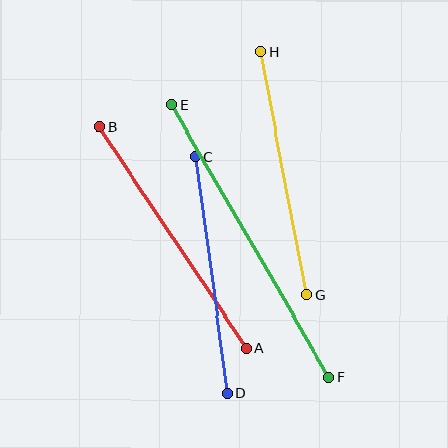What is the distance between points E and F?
The distance is approximately 315 pixels.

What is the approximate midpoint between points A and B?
The midpoint is at approximately (173, 238) pixels.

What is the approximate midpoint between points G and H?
The midpoint is at approximately (284, 173) pixels.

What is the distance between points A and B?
The distance is approximately 266 pixels.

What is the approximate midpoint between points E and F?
The midpoint is at approximately (250, 241) pixels.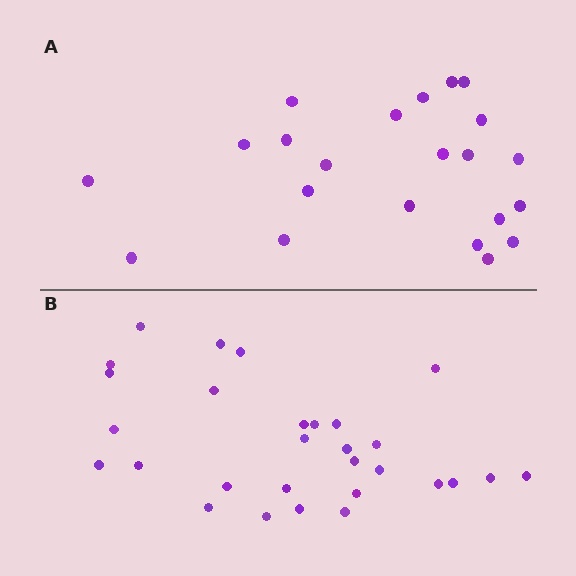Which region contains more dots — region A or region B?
Region B (the bottom region) has more dots.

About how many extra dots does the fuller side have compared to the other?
Region B has roughly 8 or so more dots than region A.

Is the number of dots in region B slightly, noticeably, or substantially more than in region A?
Region B has noticeably more, but not dramatically so. The ratio is roughly 1.3 to 1.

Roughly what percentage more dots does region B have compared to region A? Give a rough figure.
About 30% more.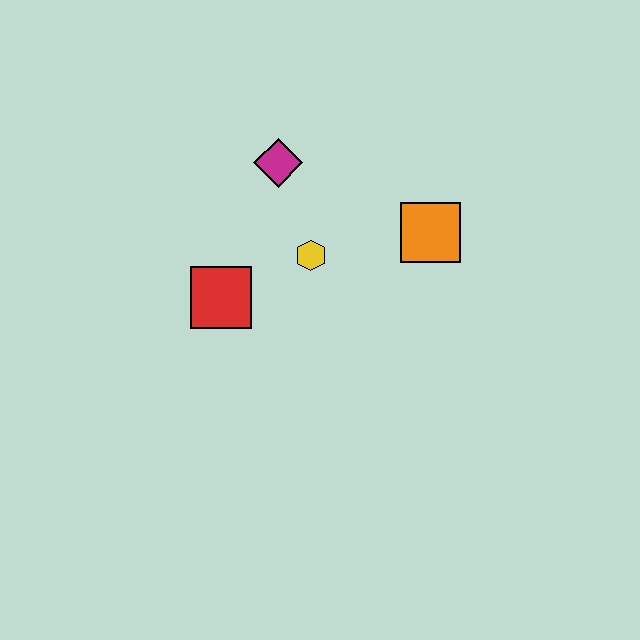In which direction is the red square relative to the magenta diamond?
The red square is below the magenta diamond.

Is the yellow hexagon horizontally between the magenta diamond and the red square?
No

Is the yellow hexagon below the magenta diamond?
Yes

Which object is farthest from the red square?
The orange square is farthest from the red square.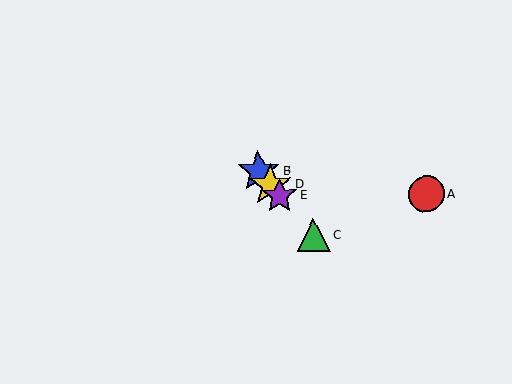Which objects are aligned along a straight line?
Objects B, C, D, E are aligned along a straight line.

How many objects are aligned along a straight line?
4 objects (B, C, D, E) are aligned along a straight line.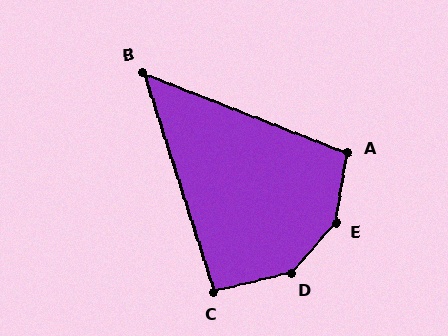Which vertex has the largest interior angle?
E, at approximately 148 degrees.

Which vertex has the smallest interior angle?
B, at approximately 51 degrees.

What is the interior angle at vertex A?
Approximately 102 degrees (obtuse).